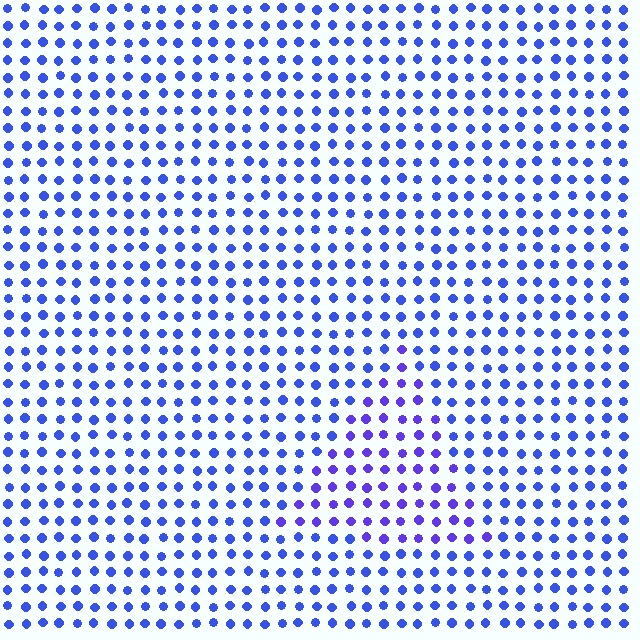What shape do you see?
I see a triangle.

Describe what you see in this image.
The image is filled with small blue elements in a uniform arrangement. A triangle-shaped region is visible where the elements are tinted to a slightly different hue, forming a subtle color boundary.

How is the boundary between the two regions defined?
The boundary is defined purely by a slight shift in hue (about 24 degrees). Spacing, size, and orientation are identical on both sides.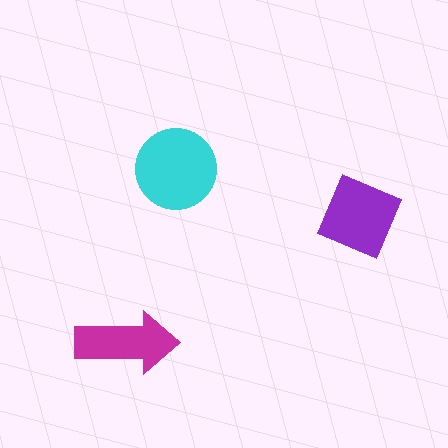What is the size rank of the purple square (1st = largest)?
2nd.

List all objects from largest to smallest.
The cyan circle, the purple square, the magenta arrow.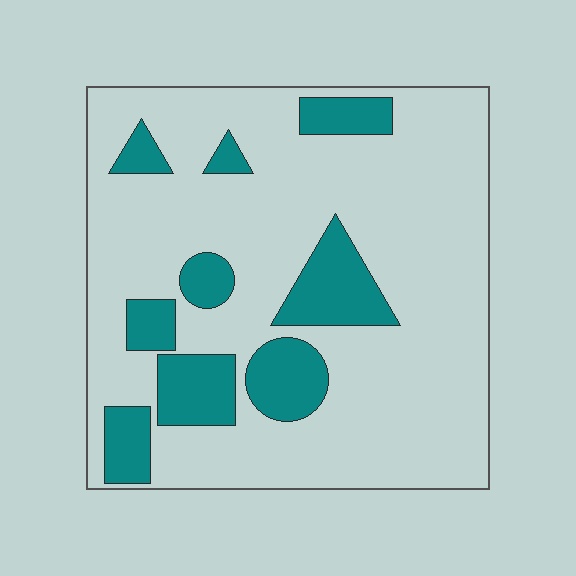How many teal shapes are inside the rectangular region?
9.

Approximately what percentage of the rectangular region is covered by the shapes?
Approximately 20%.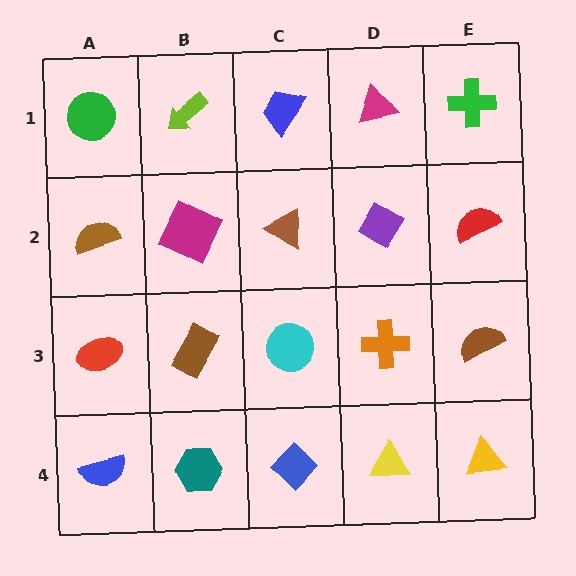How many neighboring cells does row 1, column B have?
3.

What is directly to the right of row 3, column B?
A cyan circle.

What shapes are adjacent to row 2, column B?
A lime arrow (row 1, column B), a brown rectangle (row 3, column B), a brown semicircle (row 2, column A), a brown triangle (row 2, column C).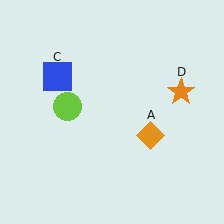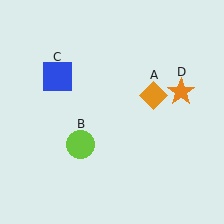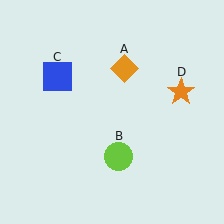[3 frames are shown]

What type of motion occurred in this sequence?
The orange diamond (object A), lime circle (object B) rotated counterclockwise around the center of the scene.